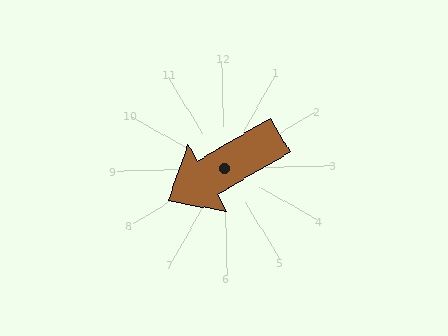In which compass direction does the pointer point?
Southwest.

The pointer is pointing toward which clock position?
Roughly 8 o'clock.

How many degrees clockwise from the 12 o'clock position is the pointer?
Approximately 241 degrees.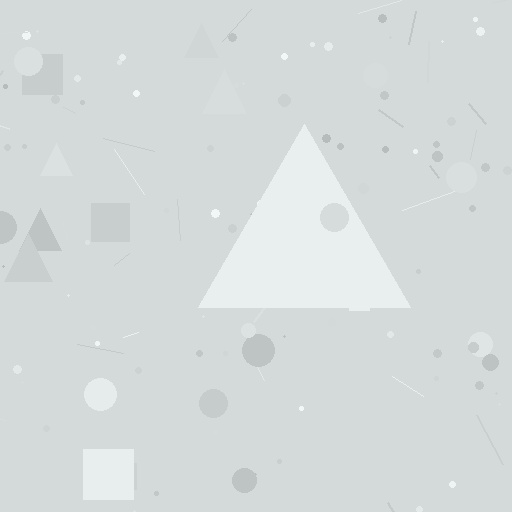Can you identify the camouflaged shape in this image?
The camouflaged shape is a triangle.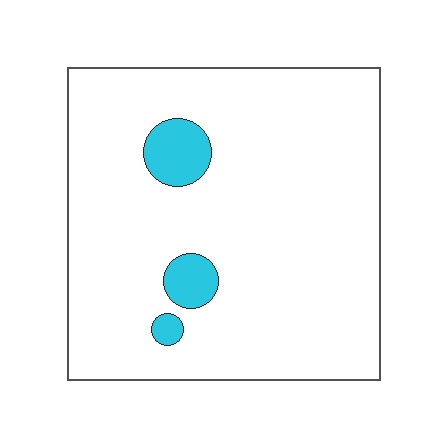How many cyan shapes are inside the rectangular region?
3.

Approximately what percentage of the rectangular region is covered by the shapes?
Approximately 5%.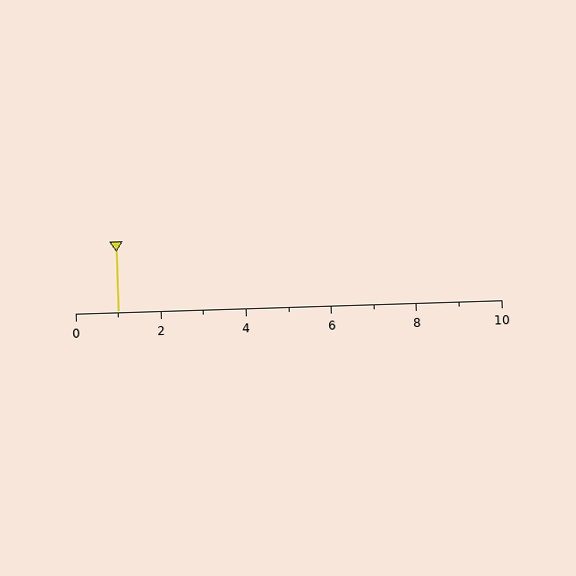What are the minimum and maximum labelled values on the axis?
The axis runs from 0 to 10.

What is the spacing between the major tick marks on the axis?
The major ticks are spaced 2 apart.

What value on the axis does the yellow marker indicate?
The marker indicates approximately 1.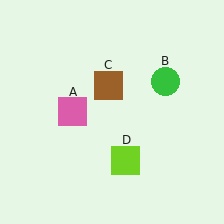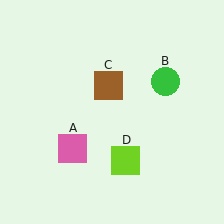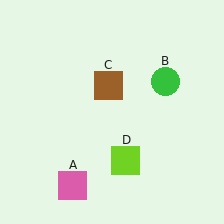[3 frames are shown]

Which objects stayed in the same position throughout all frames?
Green circle (object B) and brown square (object C) and lime square (object D) remained stationary.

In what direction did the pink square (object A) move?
The pink square (object A) moved down.